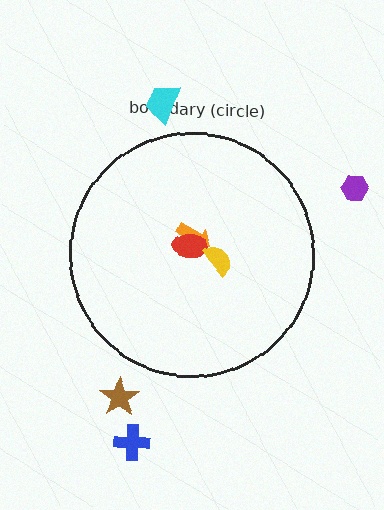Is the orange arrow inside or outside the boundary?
Inside.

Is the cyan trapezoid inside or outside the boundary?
Outside.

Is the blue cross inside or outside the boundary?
Outside.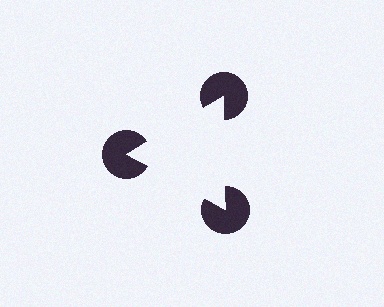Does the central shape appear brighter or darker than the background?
It typically appears slightly brighter than the background, even though no actual brightness change is drawn.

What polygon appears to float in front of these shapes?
An illusory triangle — its edges are inferred from the aligned wedge cuts in the pac-man discs, not physically drawn.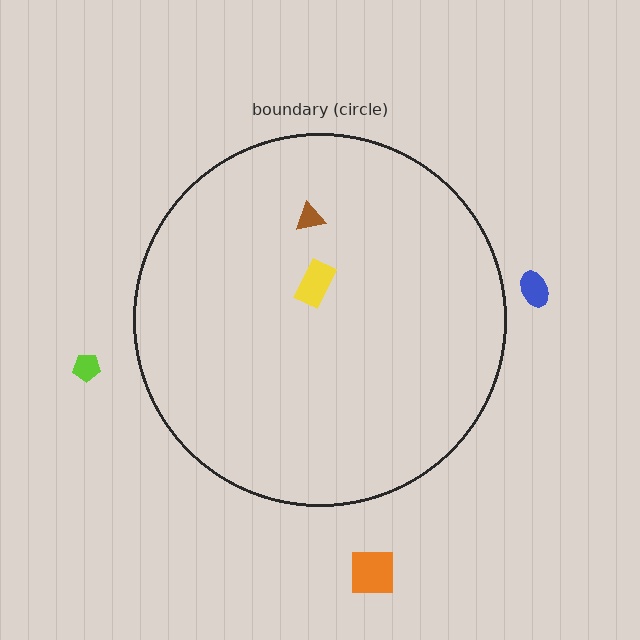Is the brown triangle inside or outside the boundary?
Inside.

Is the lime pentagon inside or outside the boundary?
Outside.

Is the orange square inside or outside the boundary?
Outside.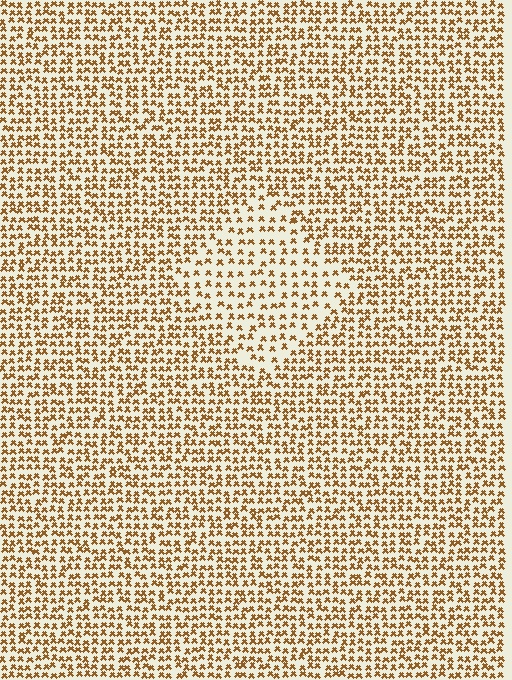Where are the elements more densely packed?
The elements are more densely packed outside the diamond boundary.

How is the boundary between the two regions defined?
The boundary is defined by a change in element density (approximately 1.7x ratio). All elements are the same color, size, and shape.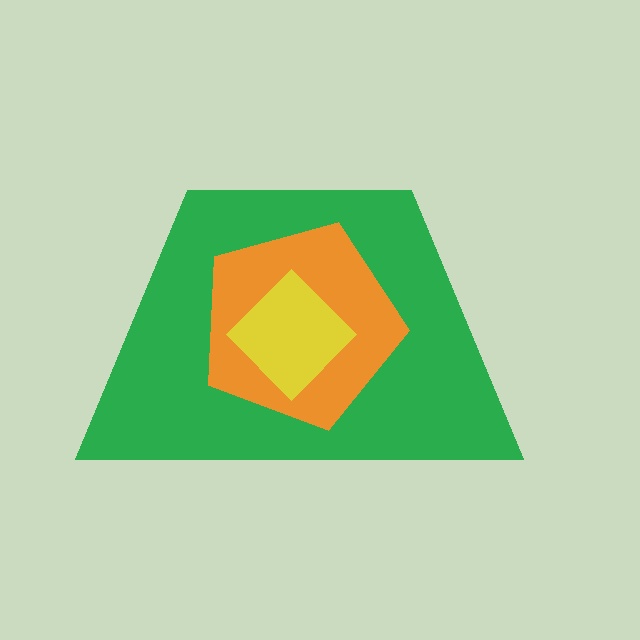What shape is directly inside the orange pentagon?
The yellow diamond.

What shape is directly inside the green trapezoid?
The orange pentagon.